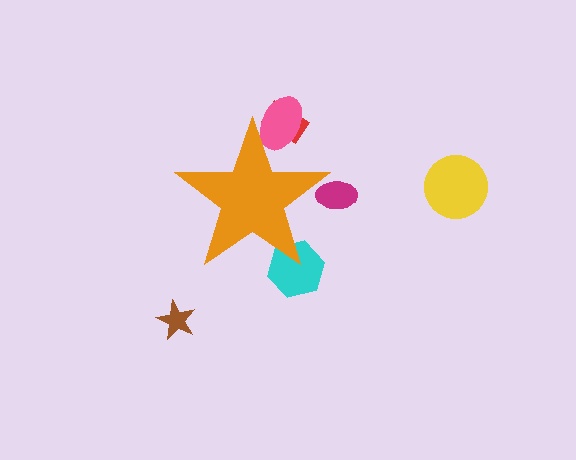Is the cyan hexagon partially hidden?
Yes, the cyan hexagon is partially hidden behind the orange star.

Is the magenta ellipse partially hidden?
Yes, the magenta ellipse is partially hidden behind the orange star.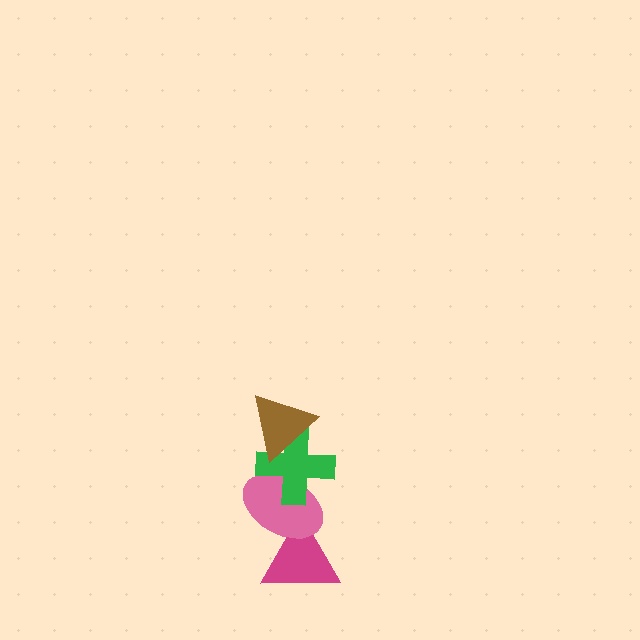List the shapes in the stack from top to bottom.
From top to bottom: the brown triangle, the green cross, the pink ellipse, the magenta triangle.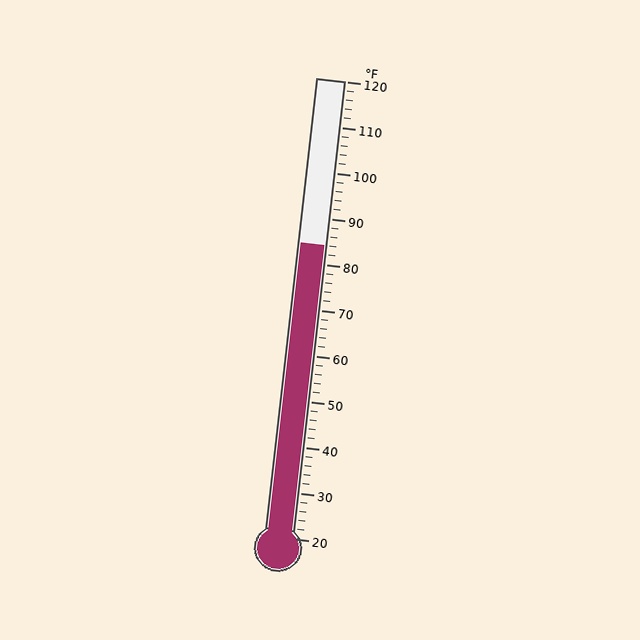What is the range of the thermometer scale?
The thermometer scale ranges from 20°F to 120°F.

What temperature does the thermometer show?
The thermometer shows approximately 84°F.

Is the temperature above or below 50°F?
The temperature is above 50°F.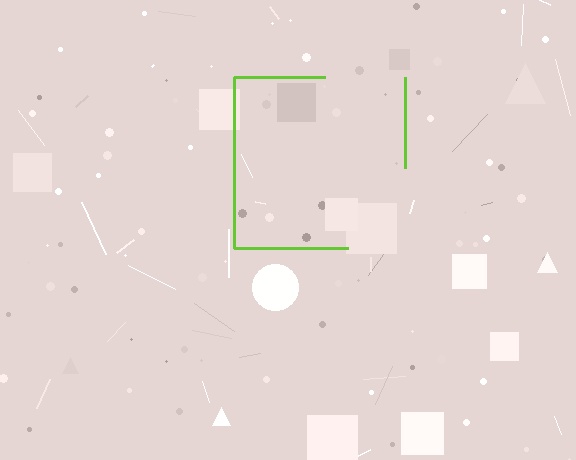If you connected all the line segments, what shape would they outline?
They would outline a square.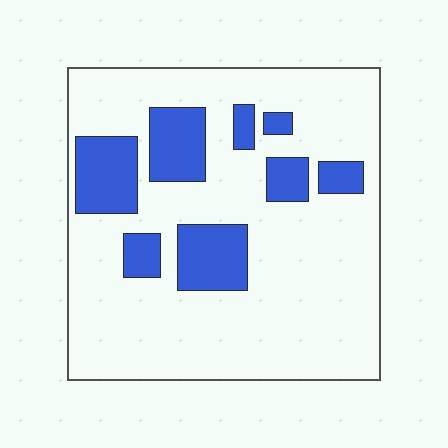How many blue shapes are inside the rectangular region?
8.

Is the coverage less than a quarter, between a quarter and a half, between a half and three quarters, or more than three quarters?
Less than a quarter.